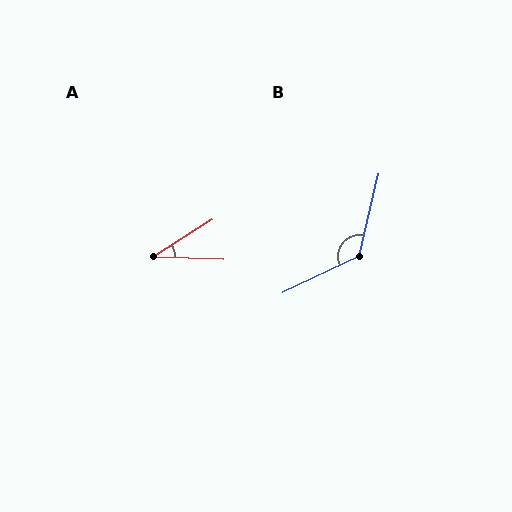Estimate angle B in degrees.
Approximately 129 degrees.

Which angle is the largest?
B, at approximately 129 degrees.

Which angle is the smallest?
A, at approximately 34 degrees.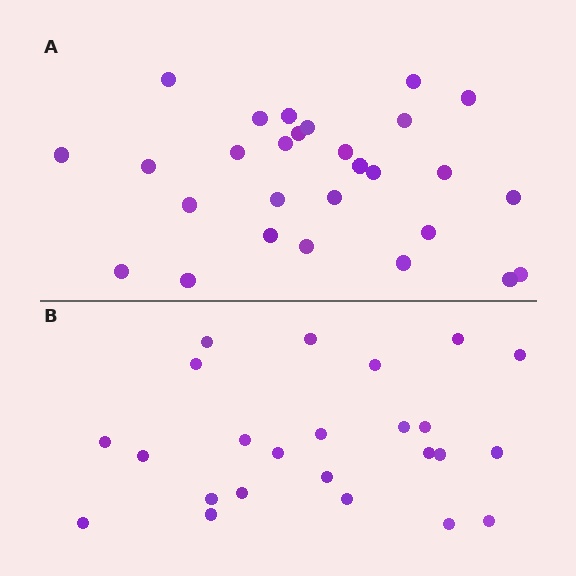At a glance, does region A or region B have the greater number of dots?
Region A (the top region) has more dots.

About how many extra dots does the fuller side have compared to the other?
Region A has about 4 more dots than region B.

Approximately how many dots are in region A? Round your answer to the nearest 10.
About 30 dots. (The exact count is 28, which rounds to 30.)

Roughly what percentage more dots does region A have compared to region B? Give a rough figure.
About 15% more.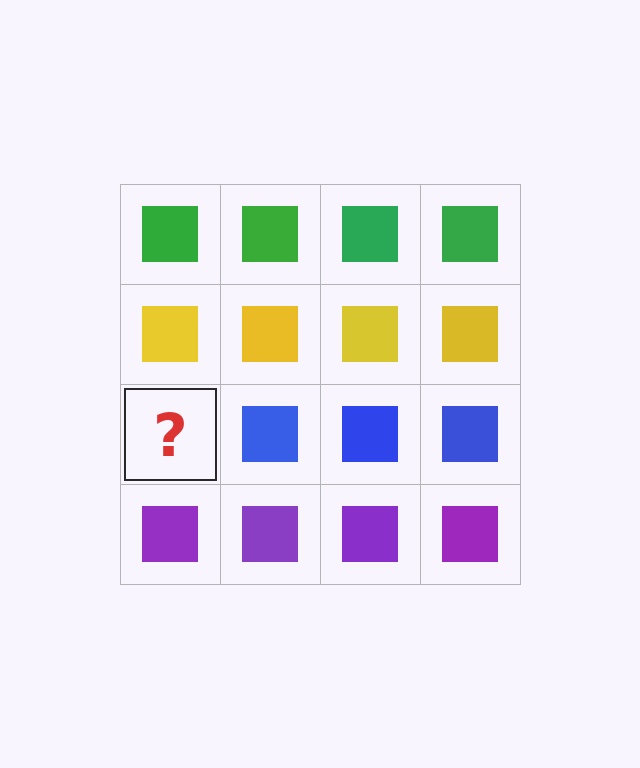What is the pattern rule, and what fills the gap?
The rule is that each row has a consistent color. The gap should be filled with a blue square.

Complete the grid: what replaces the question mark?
The question mark should be replaced with a blue square.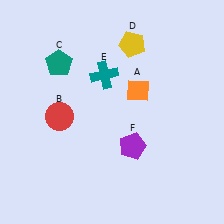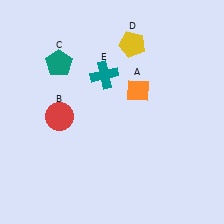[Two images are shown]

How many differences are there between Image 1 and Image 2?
There is 1 difference between the two images.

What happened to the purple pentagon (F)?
The purple pentagon (F) was removed in Image 2. It was in the bottom-right area of Image 1.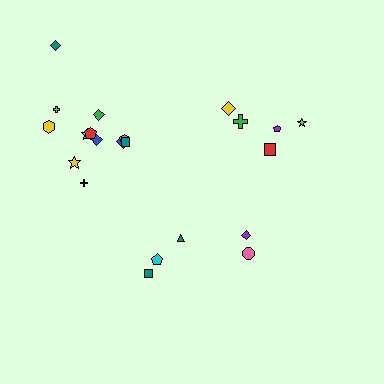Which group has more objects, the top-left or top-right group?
The top-left group.